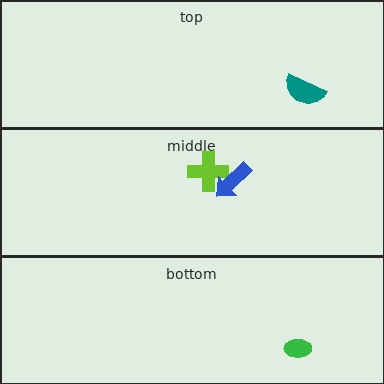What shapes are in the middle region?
The lime cross, the blue arrow.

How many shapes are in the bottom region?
1.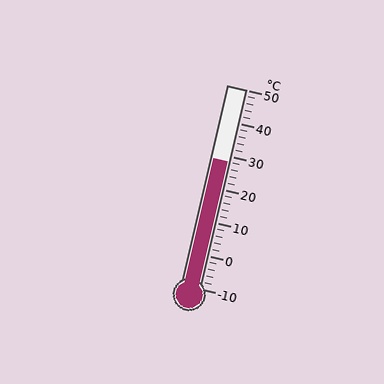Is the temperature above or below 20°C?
The temperature is above 20°C.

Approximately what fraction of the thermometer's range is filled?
The thermometer is filled to approximately 65% of its range.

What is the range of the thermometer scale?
The thermometer scale ranges from -10°C to 50°C.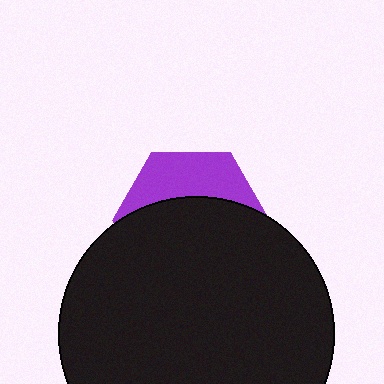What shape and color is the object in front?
The object in front is a black circle.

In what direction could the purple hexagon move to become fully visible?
The purple hexagon could move up. That would shift it out from behind the black circle entirely.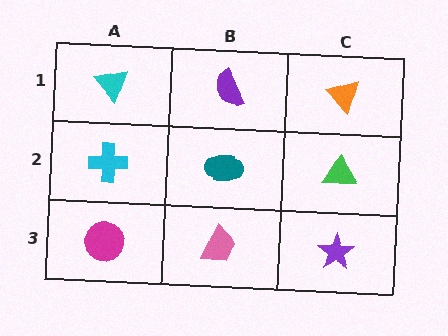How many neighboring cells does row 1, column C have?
2.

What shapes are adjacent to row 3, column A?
A cyan cross (row 2, column A), a pink trapezoid (row 3, column B).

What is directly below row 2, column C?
A purple star.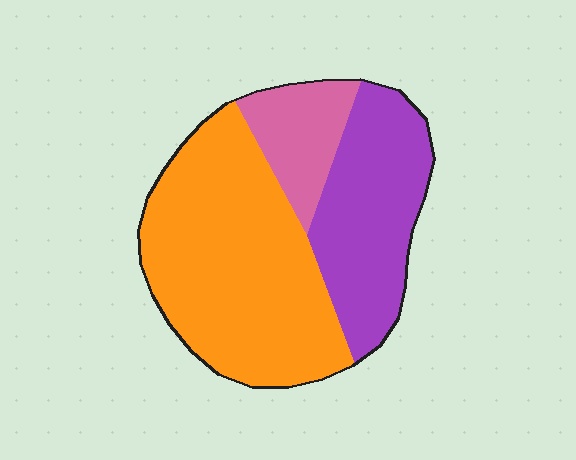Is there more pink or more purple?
Purple.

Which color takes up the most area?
Orange, at roughly 55%.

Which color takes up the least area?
Pink, at roughly 15%.